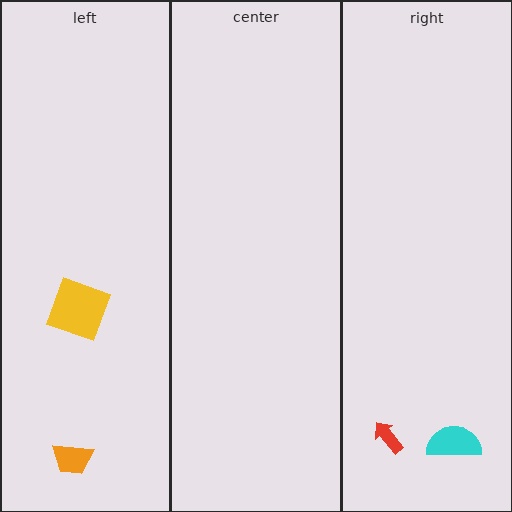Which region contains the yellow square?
The left region.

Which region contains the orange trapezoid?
The left region.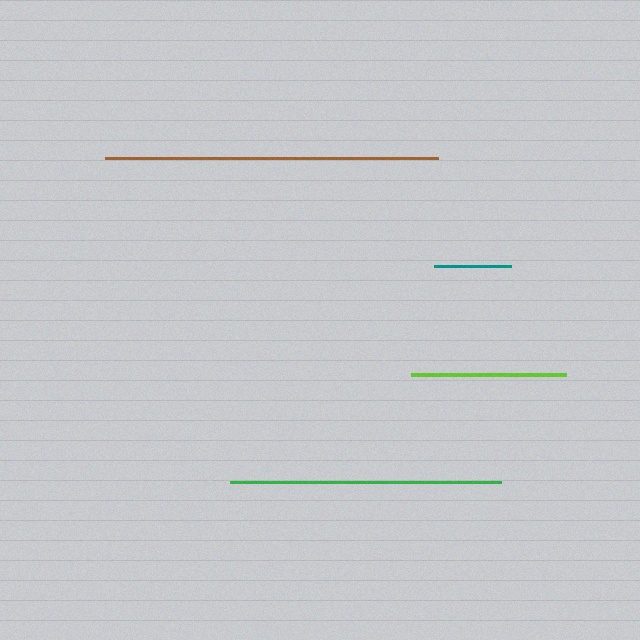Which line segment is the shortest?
The teal line is the shortest at approximately 77 pixels.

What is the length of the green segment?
The green segment is approximately 270 pixels long.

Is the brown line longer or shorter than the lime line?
The brown line is longer than the lime line.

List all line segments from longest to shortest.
From longest to shortest: brown, green, lime, teal.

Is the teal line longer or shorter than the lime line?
The lime line is longer than the teal line.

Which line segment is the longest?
The brown line is the longest at approximately 333 pixels.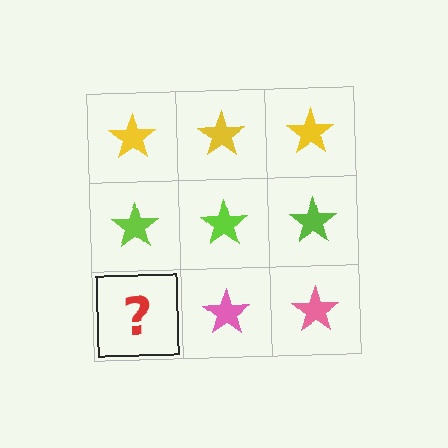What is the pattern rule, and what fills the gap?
The rule is that each row has a consistent color. The gap should be filled with a pink star.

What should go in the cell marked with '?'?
The missing cell should contain a pink star.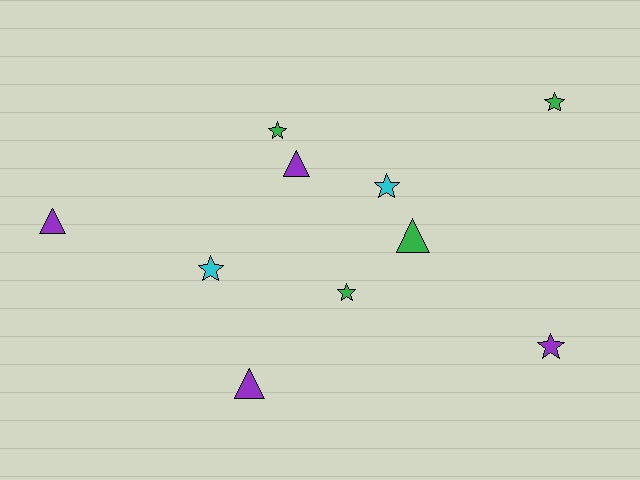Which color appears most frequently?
Green, with 4 objects.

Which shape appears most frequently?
Star, with 6 objects.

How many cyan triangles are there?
There are no cyan triangles.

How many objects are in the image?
There are 10 objects.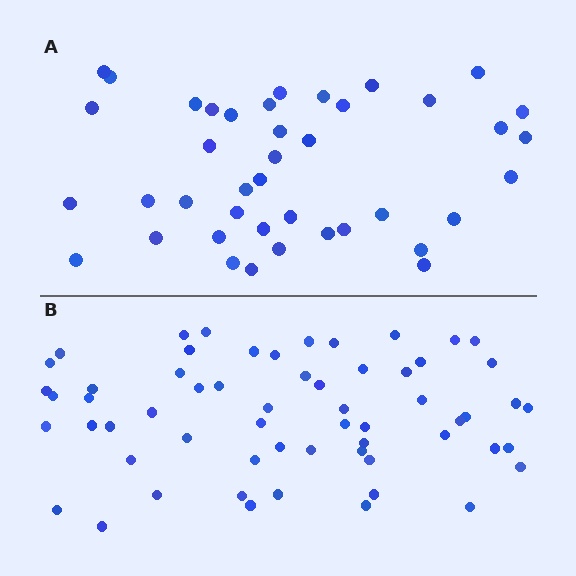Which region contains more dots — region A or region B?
Region B (the bottom region) has more dots.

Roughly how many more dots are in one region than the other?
Region B has approximately 20 more dots than region A.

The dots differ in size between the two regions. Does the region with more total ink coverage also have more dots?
No. Region A has more total ink coverage because its dots are larger, but region B actually contains more individual dots. Total area can be misleading — the number of items is what matters here.